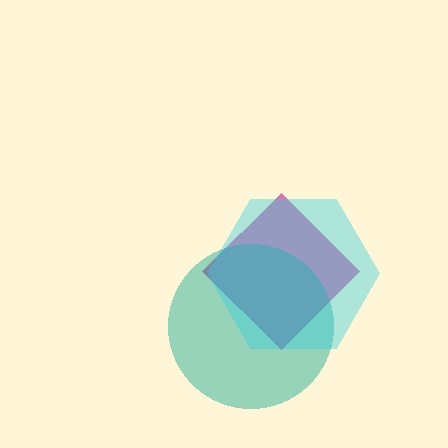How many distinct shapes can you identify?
There are 3 distinct shapes: a magenta diamond, a teal circle, a cyan hexagon.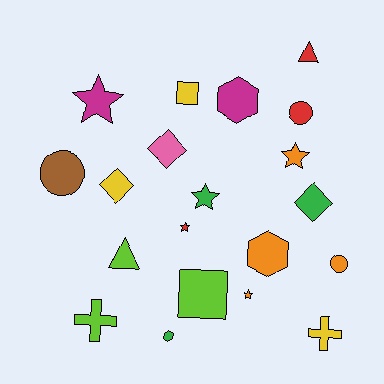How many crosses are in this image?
There are 2 crosses.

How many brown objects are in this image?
There is 1 brown object.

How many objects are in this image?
There are 20 objects.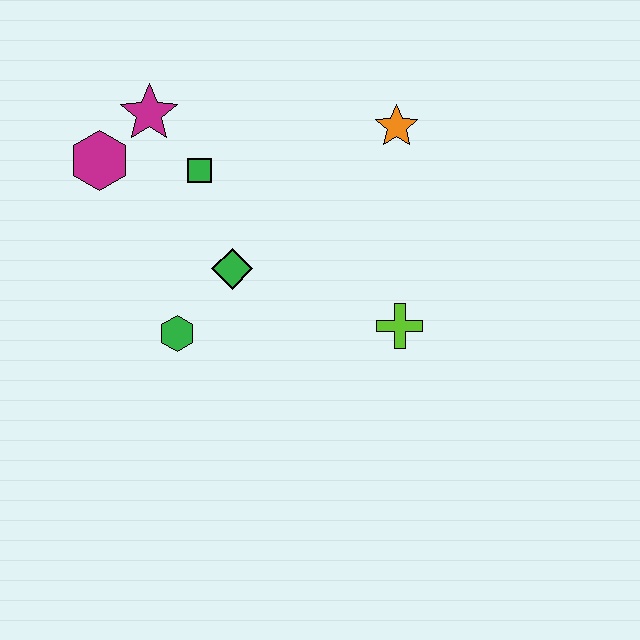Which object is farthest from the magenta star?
The lime cross is farthest from the magenta star.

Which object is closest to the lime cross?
The green diamond is closest to the lime cross.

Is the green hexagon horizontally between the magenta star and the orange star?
Yes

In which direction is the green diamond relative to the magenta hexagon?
The green diamond is to the right of the magenta hexagon.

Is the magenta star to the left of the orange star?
Yes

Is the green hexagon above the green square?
No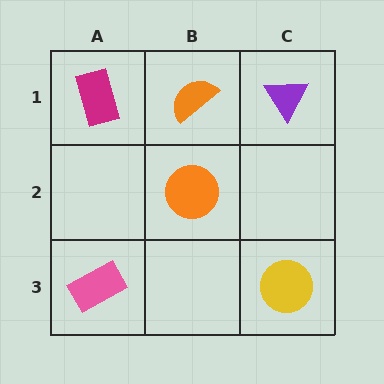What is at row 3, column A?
A pink rectangle.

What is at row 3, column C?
A yellow circle.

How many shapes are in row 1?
3 shapes.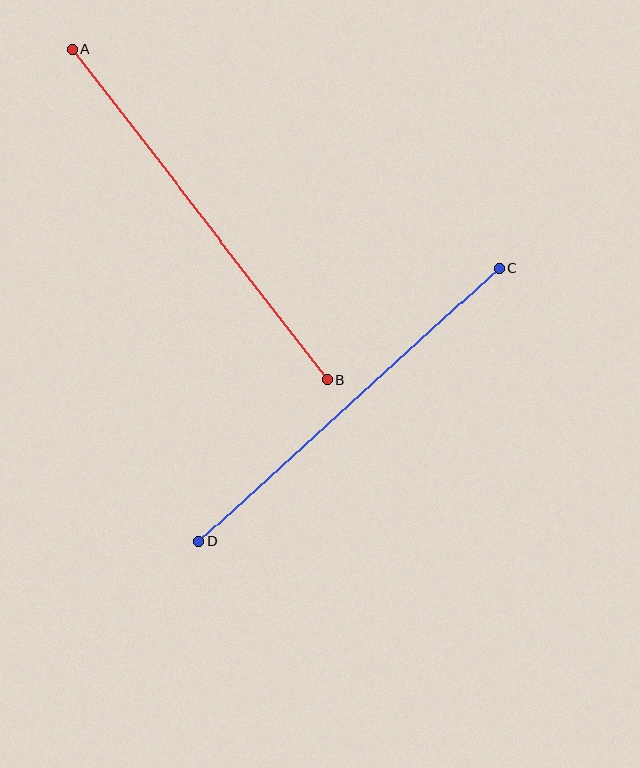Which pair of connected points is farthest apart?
Points A and B are farthest apart.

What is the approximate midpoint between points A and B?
The midpoint is at approximately (200, 215) pixels.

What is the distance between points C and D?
The distance is approximately 406 pixels.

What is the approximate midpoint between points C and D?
The midpoint is at approximately (349, 404) pixels.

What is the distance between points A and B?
The distance is approximately 418 pixels.